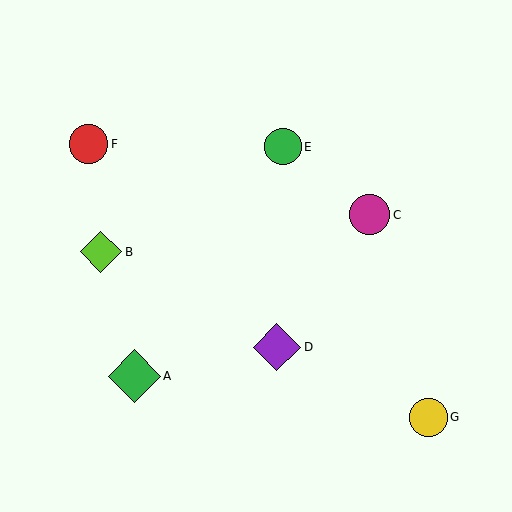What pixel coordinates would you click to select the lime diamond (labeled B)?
Click at (101, 252) to select the lime diamond B.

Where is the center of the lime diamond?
The center of the lime diamond is at (101, 252).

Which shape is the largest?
The green diamond (labeled A) is the largest.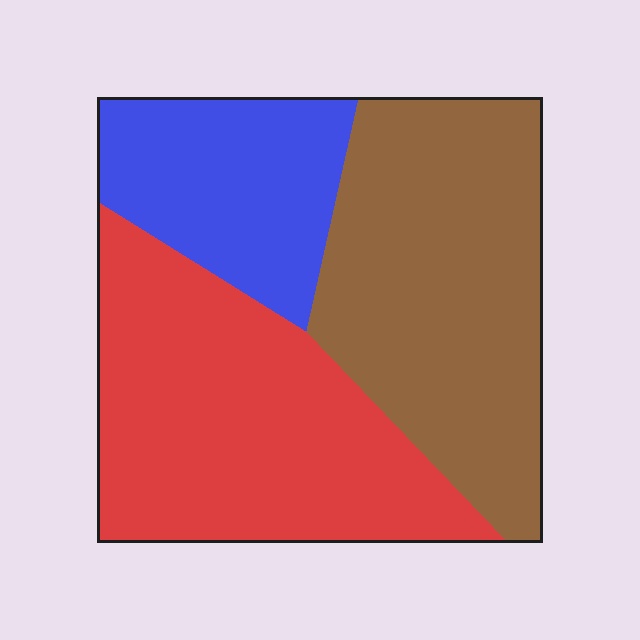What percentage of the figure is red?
Red covers 40% of the figure.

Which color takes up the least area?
Blue, at roughly 20%.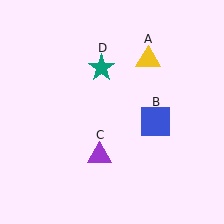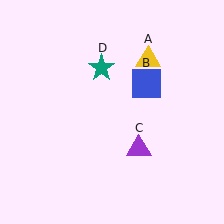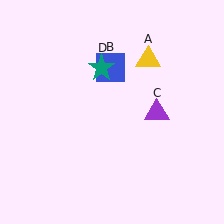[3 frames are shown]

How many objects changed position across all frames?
2 objects changed position: blue square (object B), purple triangle (object C).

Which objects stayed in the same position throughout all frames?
Yellow triangle (object A) and teal star (object D) remained stationary.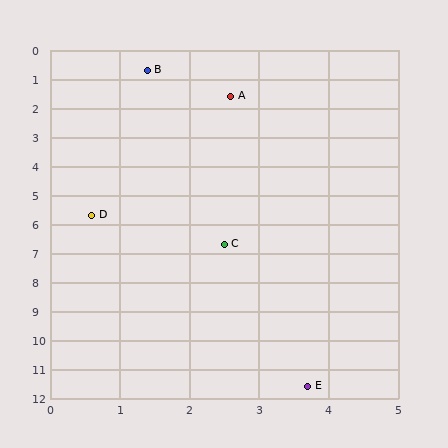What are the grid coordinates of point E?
Point E is at approximately (3.7, 11.6).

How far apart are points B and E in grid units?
Points B and E are about 11.1 grid units apart.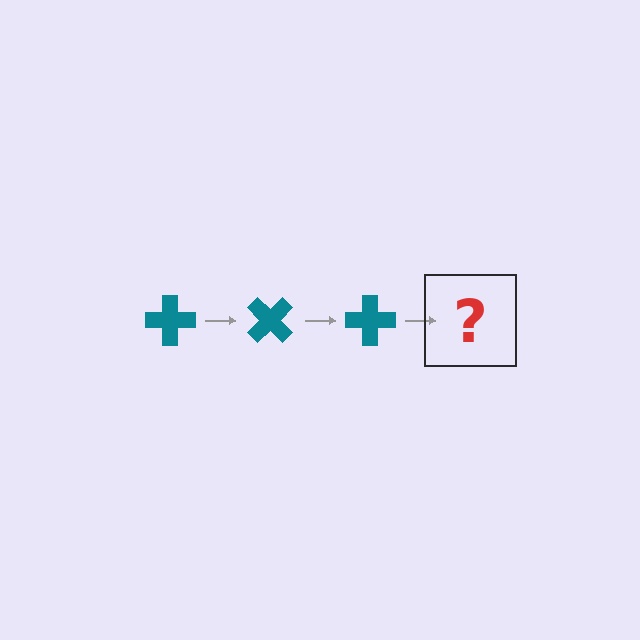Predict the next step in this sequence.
The next step is a teal cross rotated 135 degrees.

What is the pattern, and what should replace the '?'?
The pattern is that the cross rotates 45 degrees each step. The '?' should be a teal cross rotated 135 degrees.